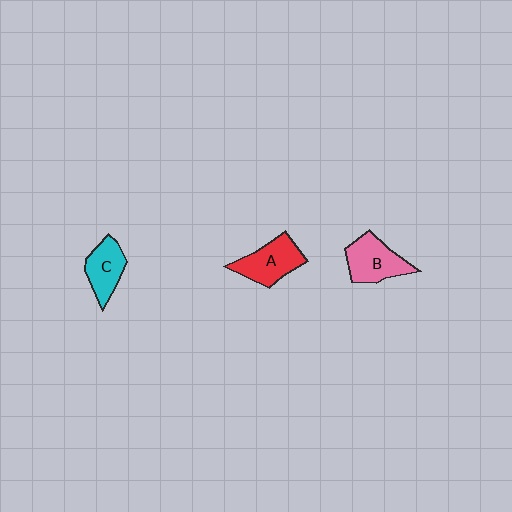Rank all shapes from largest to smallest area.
From largest to smallest: B (pink), A (red), C (cyan).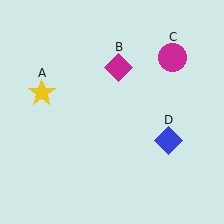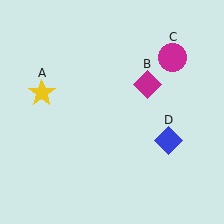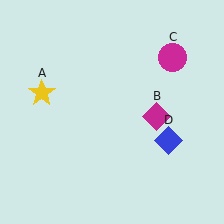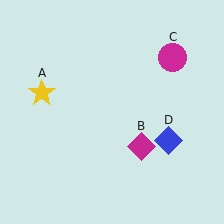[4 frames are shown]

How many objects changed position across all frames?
1 object changed position: magenta diamond (object B).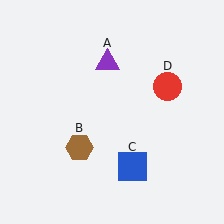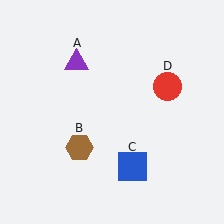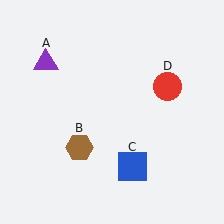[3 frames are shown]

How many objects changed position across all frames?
1 object changed position: purple triangle (object A).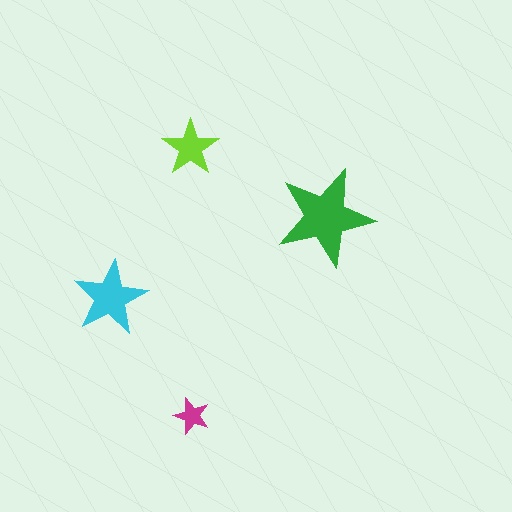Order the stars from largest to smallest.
the green one, the cyan one, the lime one, the magenta one.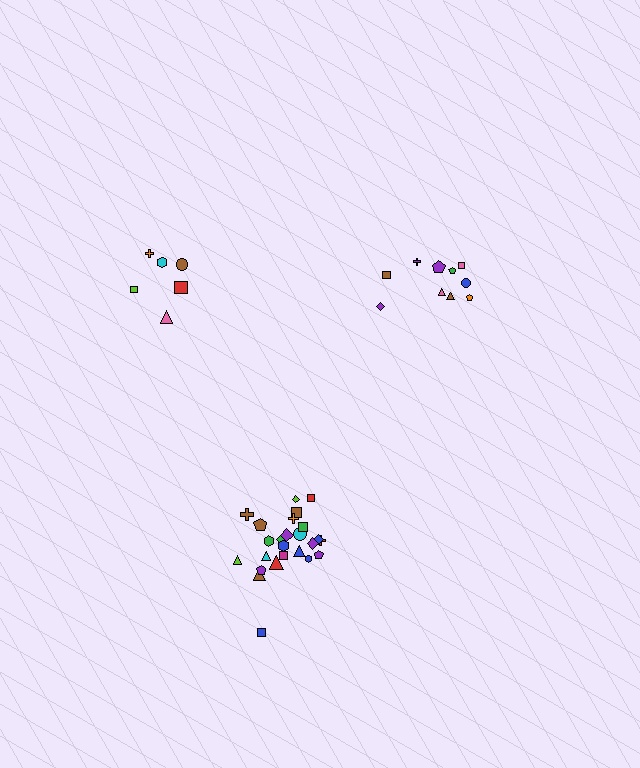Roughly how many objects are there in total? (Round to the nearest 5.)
Roughly 40 objects in total.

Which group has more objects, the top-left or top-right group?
The top-right group.